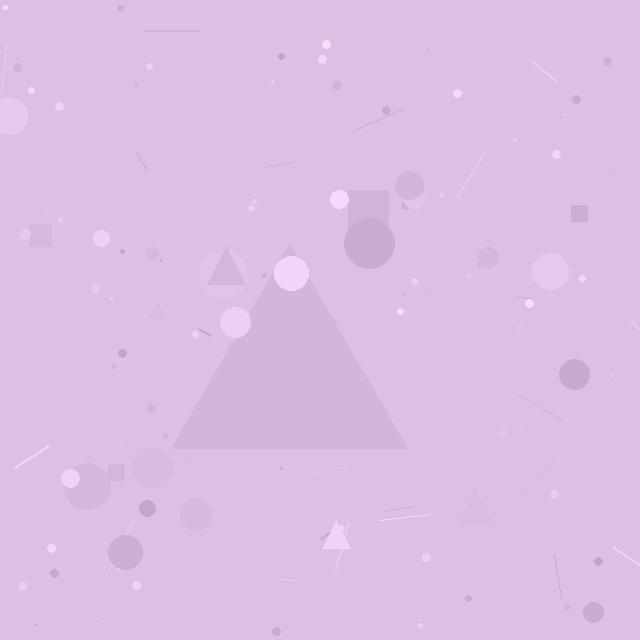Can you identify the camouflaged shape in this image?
The camouflaged shape is a triangle.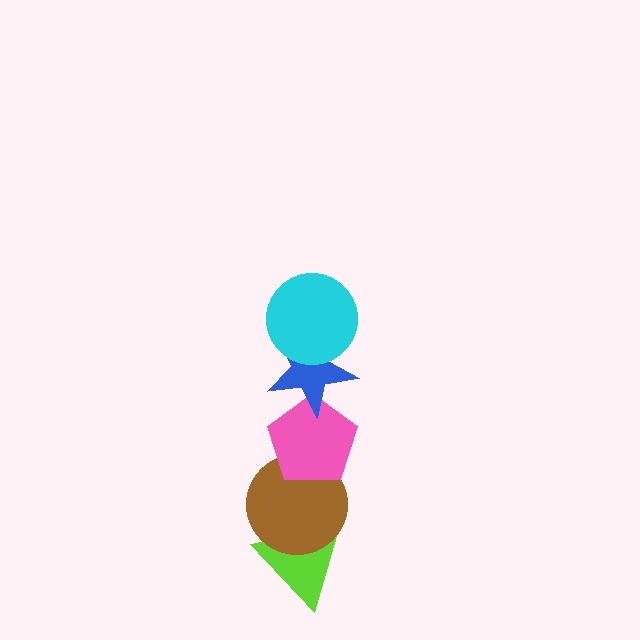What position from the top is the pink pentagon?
The pink pentagon is 3rd from the top.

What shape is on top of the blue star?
The cyan circle is on top of the blue star.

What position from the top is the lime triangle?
The lime triangle is 5th from the top.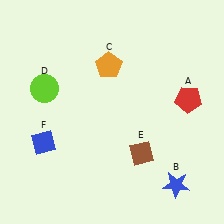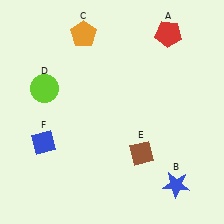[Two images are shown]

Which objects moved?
The objects that moved are: the red pentagon (A), the orange pentagon (C).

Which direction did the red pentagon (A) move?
The red pentagon (A) moved up.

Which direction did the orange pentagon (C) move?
The orange pentagon (C) moved up.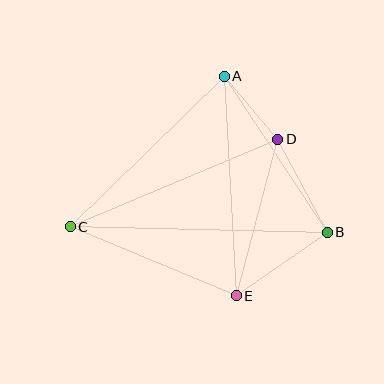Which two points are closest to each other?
Points A and D are closest to each other.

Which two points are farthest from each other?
Points B and C are farthest from each other.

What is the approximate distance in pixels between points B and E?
The distance between B and E is approximately 111 pixels.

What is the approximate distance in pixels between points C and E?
The distance between C and E is approximately 179 pixels.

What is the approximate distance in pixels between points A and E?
The distance between A and E is approximately 220 pixels.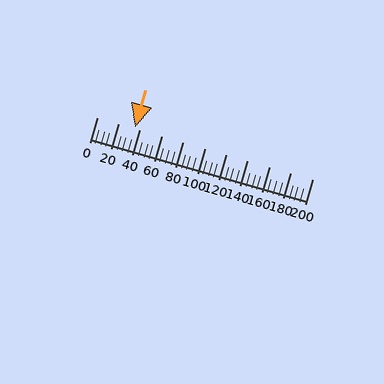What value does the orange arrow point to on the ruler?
The orange arrow points to approximately 35.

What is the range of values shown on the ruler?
The ruler shows values from 0 to 200.